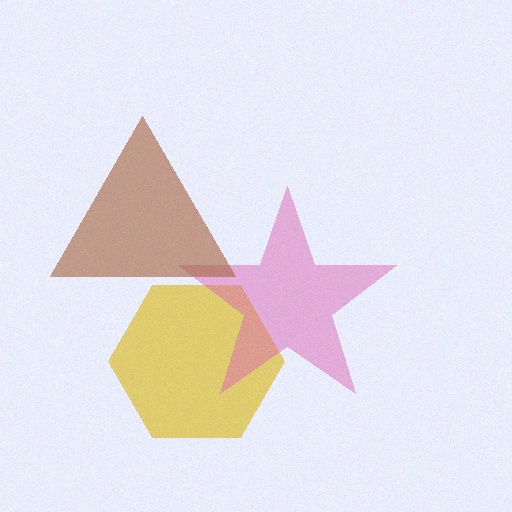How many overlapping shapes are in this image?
There are 3 overlapping shapes in the image.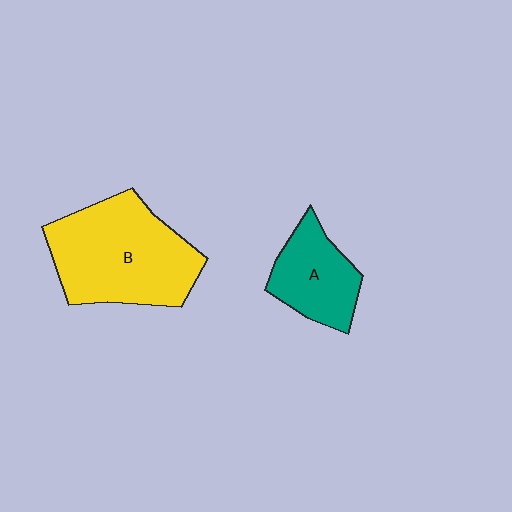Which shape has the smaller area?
Shape A (teal).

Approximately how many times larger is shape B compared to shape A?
Approximately 1.9 times.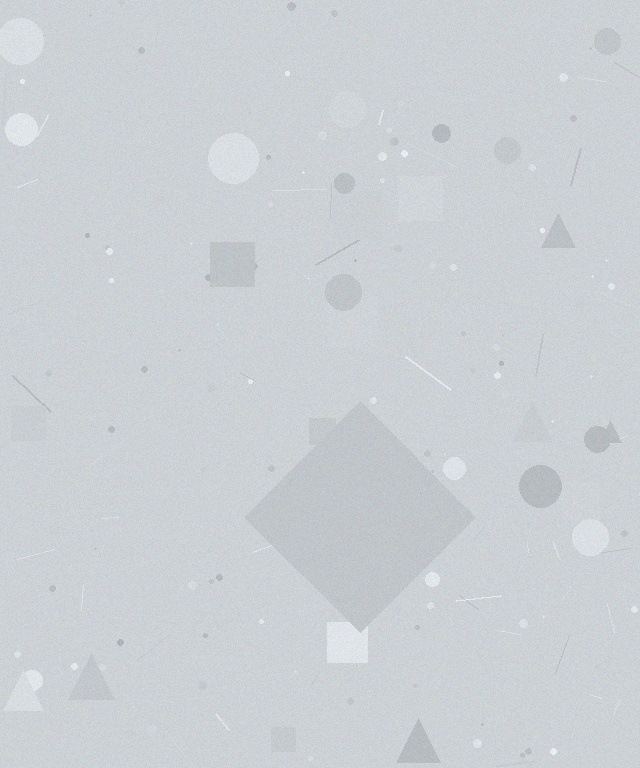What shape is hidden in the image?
A diamond is hidden in the image.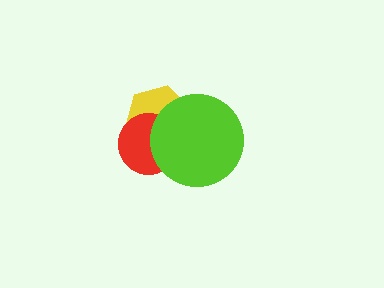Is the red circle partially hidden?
Yes, it is partially covered by another shape.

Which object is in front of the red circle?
The lime circle is in front of the red circle.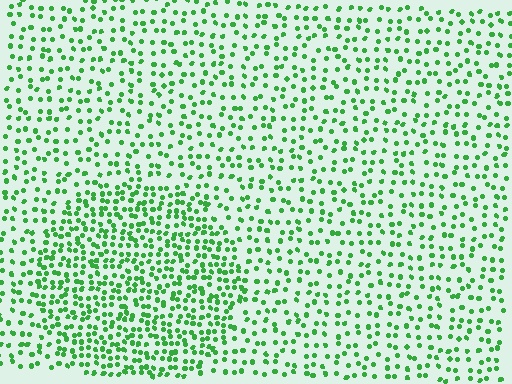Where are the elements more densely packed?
The elements are more densely packed inside the circle boundary.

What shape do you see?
I see a circle.